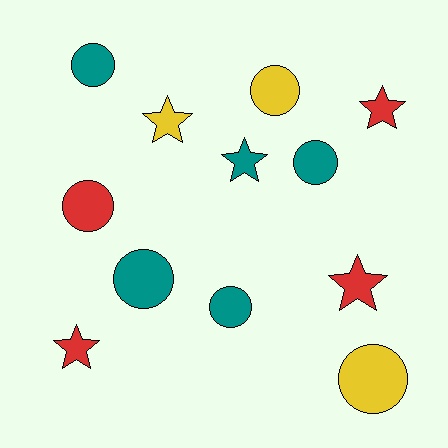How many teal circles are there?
There are 4 teal circles.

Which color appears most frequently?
Teal, with 5 objects.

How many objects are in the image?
There are 12 objects.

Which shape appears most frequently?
Circle, with 7 objects.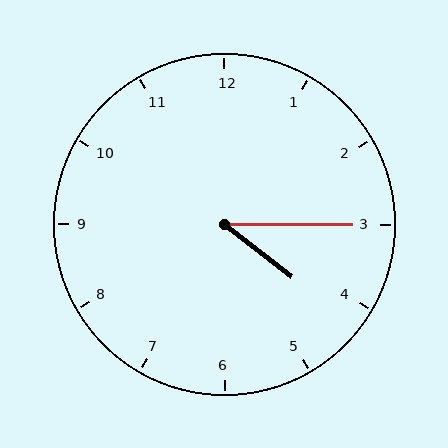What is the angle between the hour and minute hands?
Approximately 38 degrees.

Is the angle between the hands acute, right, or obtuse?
It is acute.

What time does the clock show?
4:15.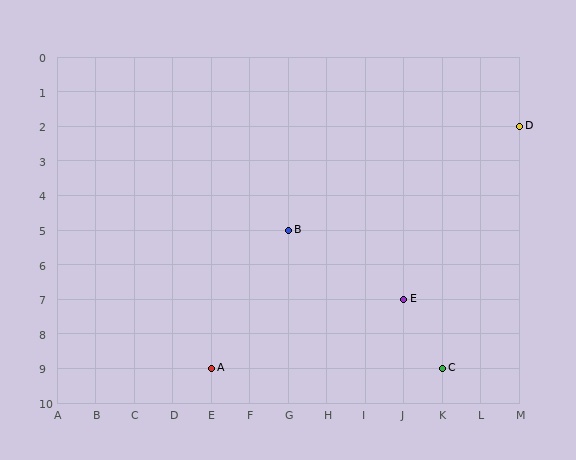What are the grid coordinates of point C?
Point C is at grid coordinates (K, 9).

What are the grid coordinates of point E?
Point E is at grid coordinates (J, 7).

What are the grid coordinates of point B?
Point B is at grid coordinates (G, 5).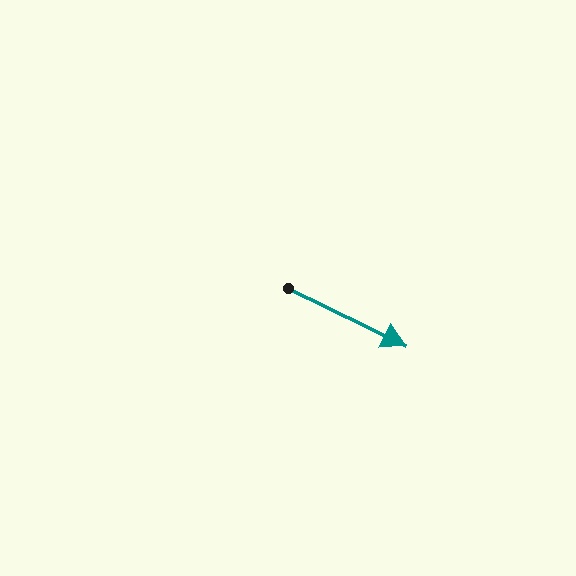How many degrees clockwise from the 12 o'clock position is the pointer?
Approximately 116 degrees.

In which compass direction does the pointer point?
Southeast.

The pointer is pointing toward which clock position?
Roughly 4 o'clock.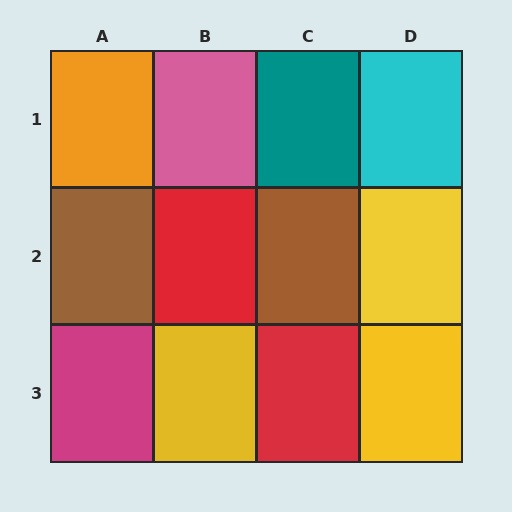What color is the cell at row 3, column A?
Magenta.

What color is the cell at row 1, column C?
Teal.